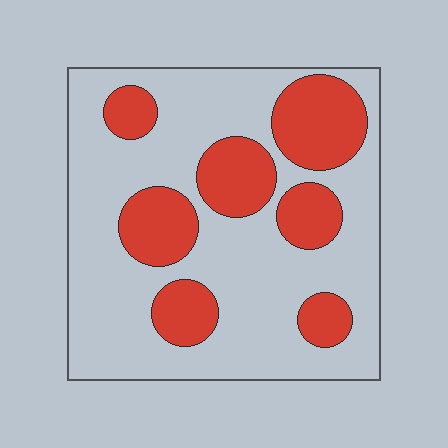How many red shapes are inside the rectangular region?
7.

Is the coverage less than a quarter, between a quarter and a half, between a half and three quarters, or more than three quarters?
Between a quarter and a half.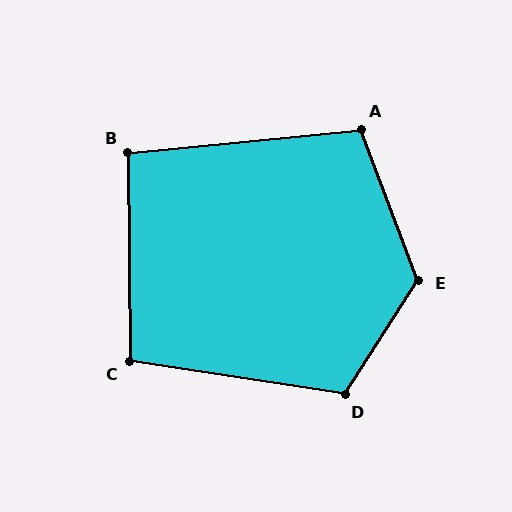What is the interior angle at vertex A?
Approximately 105 degrees (obtuse).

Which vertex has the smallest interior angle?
B, at approximately 95 degrees.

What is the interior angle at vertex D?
Approximately 114 degrees (obtuse).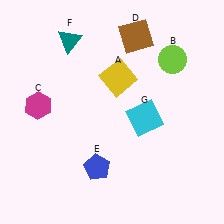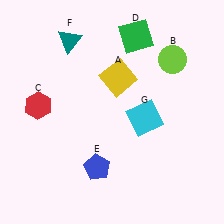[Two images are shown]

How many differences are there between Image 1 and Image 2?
There are 2 differences between the two images.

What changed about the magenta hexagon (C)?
In Image 1, C is magenta. In Image 2, it changed to red.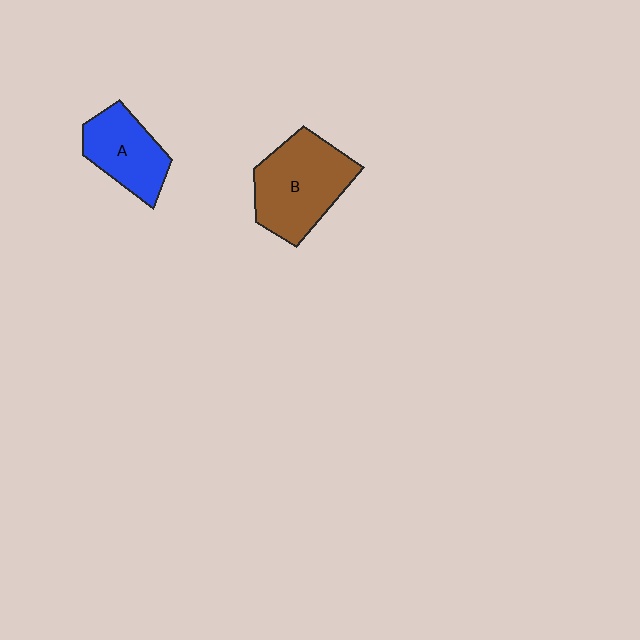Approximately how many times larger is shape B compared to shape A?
Approximately 1.4 times.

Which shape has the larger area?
Shape B (brown).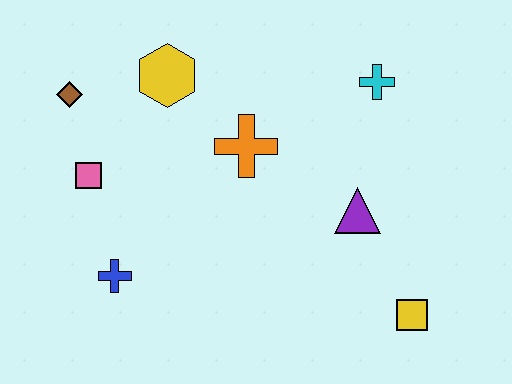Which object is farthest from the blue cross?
The cyan cross is farthest from the blue cross.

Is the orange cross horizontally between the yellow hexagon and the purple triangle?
Yes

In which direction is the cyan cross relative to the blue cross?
The cyan cross is to the right of the blue cross.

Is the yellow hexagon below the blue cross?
No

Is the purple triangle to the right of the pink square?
Yes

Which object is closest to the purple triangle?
The yellow square is closest to the purple triangle.